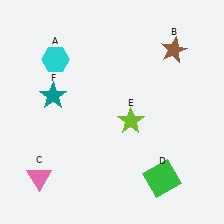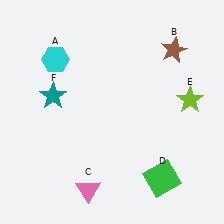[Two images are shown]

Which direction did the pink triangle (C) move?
The pink triangle (C) moved right.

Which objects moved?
The objects that moved are: the pink triangle (C), the lime star (E).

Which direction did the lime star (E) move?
The lime star (E) moved right.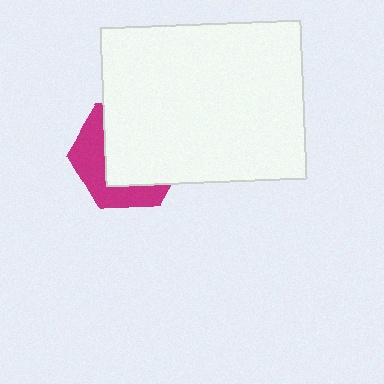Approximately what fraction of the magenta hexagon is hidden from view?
Roughly 62% of the magenta hexagon is hidden behind the white rectangle.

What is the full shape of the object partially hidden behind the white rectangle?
The partially hidden object is a magenta hexagon.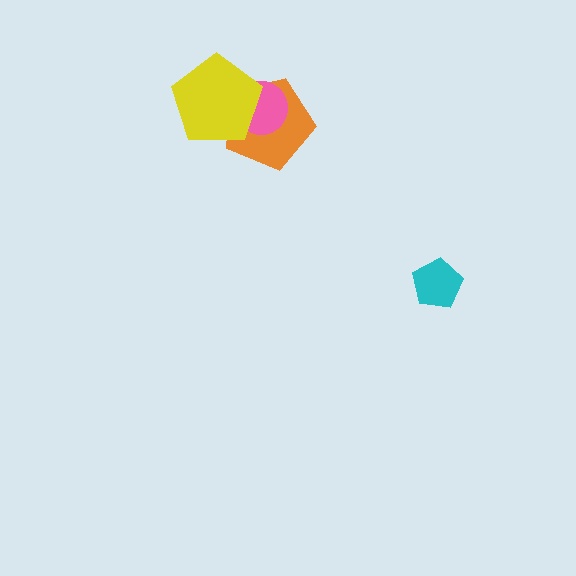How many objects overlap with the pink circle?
2 objects overlap with the pink circle.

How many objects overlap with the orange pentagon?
2 objects overlap with the orange pentagon.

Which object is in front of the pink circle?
The yellow pentagon is in front of the pink circle.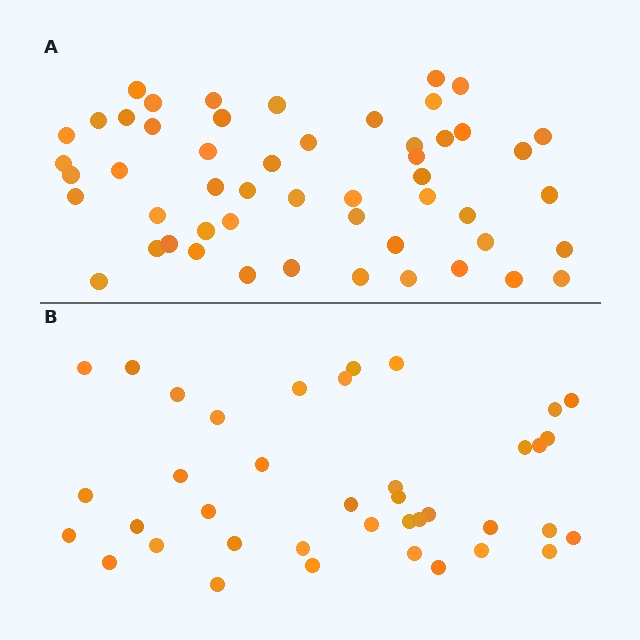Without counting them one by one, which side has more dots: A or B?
Region A (the top region) has more dots.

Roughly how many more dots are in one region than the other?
Region A has approximately 15 more dots than region B.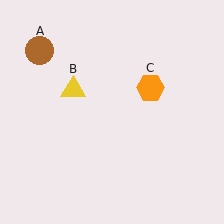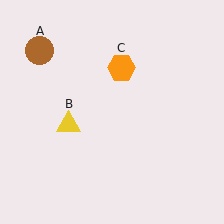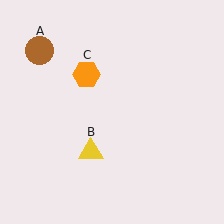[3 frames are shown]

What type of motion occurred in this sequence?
The yellow triangle (object B), orange hexagon (object C) rotated counterclockwise around the center of the scene.